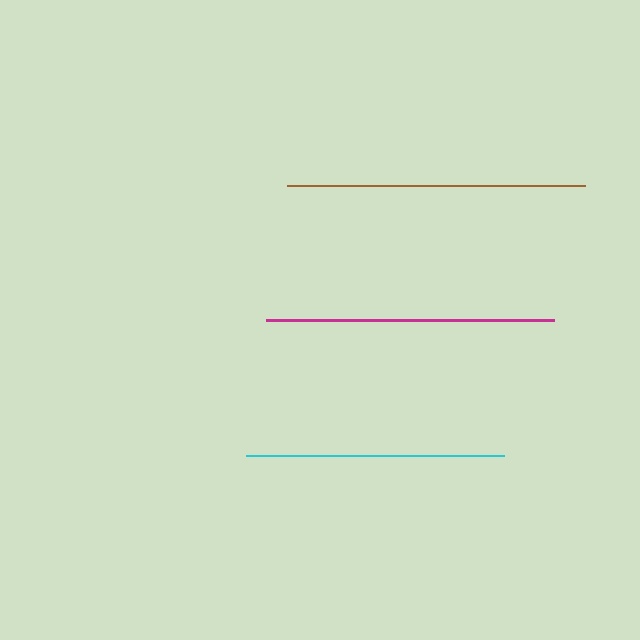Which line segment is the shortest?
The cyan line is the shortest at approximately 258 pixels.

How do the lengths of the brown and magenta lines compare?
The brown and magenta lines are approximately the same length.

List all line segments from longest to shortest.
From longest to shortest: brown, magenta, cyan.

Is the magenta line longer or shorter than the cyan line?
The magenta line is longer than the cyan line.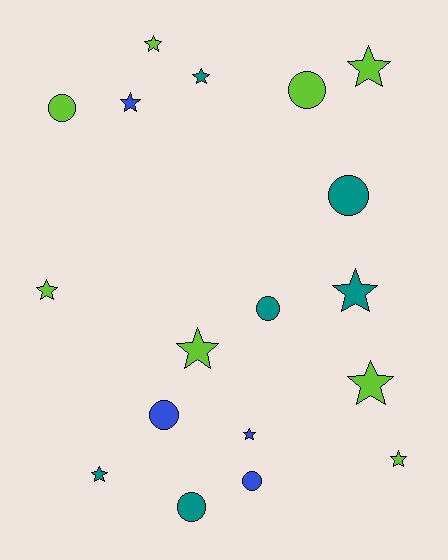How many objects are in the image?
There are 18 objects.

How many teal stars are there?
There are 3 teal stars.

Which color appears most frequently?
Lime, with 8 objects.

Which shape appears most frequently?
Star, with 11 objects.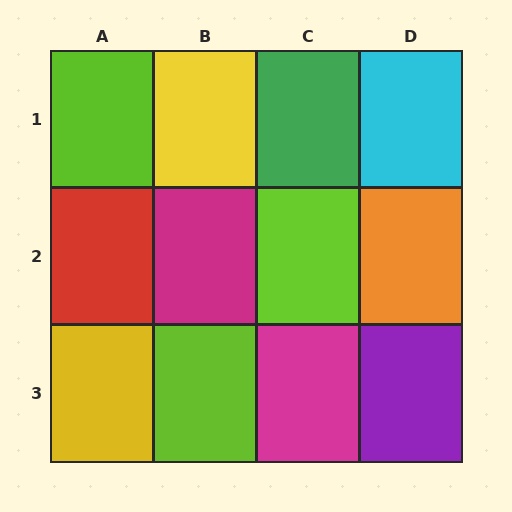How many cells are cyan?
1 cell is cyan.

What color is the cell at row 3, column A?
Yellow.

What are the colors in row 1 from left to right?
Lime, yellow, green, cyan.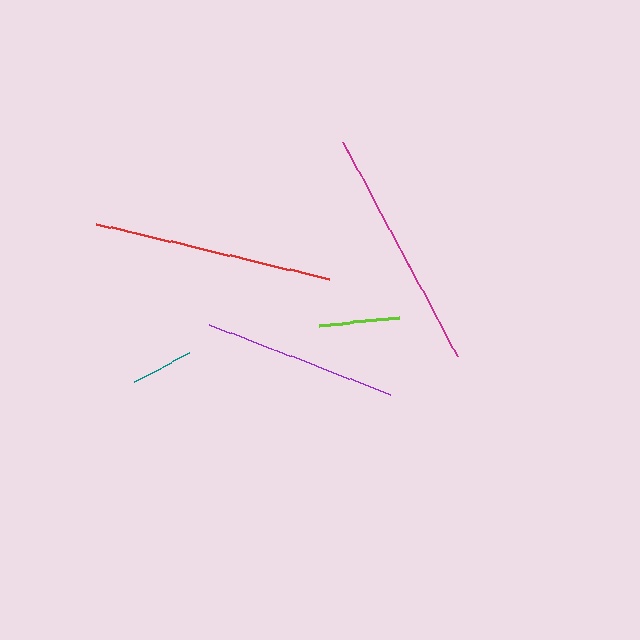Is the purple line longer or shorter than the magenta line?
The magenta line is longer than the purple line.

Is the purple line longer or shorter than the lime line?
The purple line is longer than the lime line.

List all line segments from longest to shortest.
From longest to shortest: magenta, red, purple, lime, teal.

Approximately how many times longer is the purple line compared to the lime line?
The purple line is approximately 2.4 times the length of the lime line.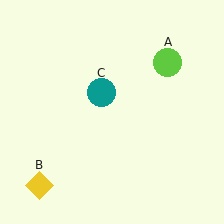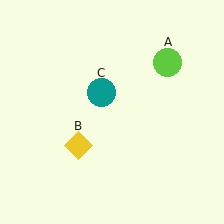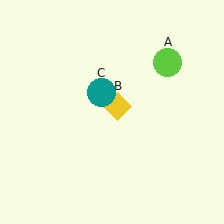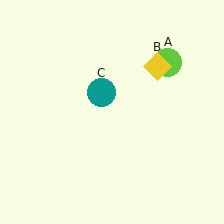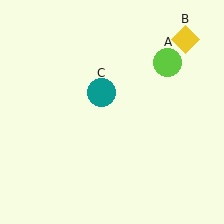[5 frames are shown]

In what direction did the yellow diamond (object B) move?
The yellow diamond (object B) moved up and to the right.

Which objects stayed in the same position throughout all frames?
Lime circle (object A) and teal circle (object C) remained stationary.